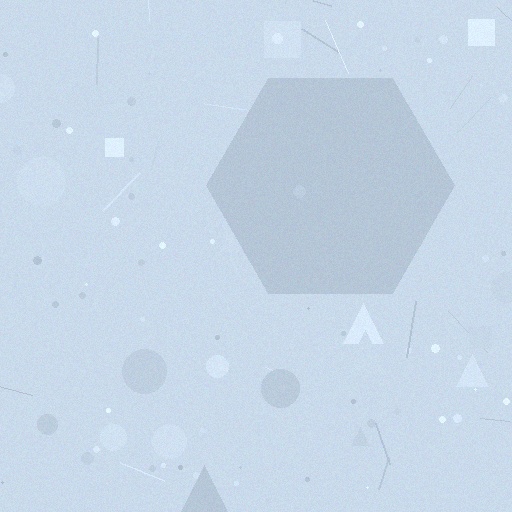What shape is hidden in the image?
A hexagon is hidden in the image.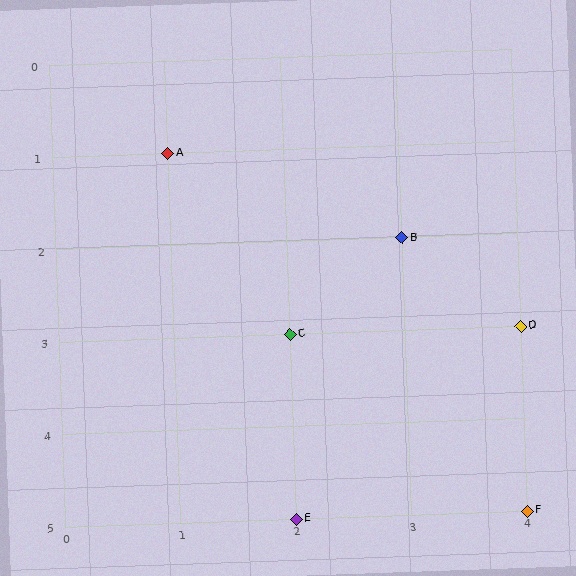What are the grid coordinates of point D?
Point D is at grid coordinates (4, 3).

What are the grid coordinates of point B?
Point B is at grid coordinates (3, 2).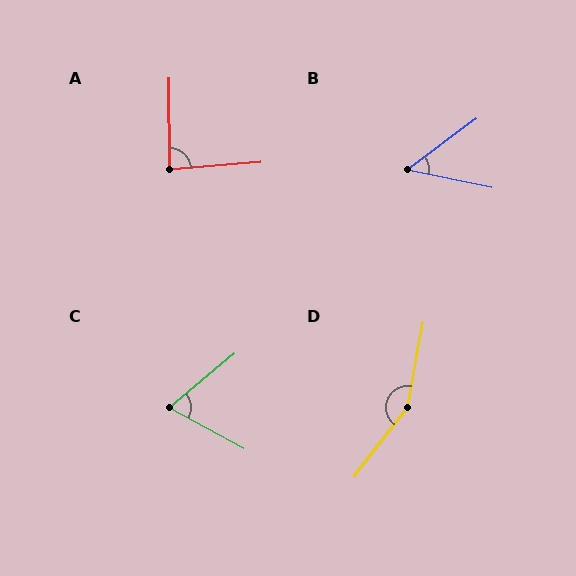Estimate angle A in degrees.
Approximately 85 degrees.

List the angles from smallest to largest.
B (48°), C (68°), A (85°), D (153°).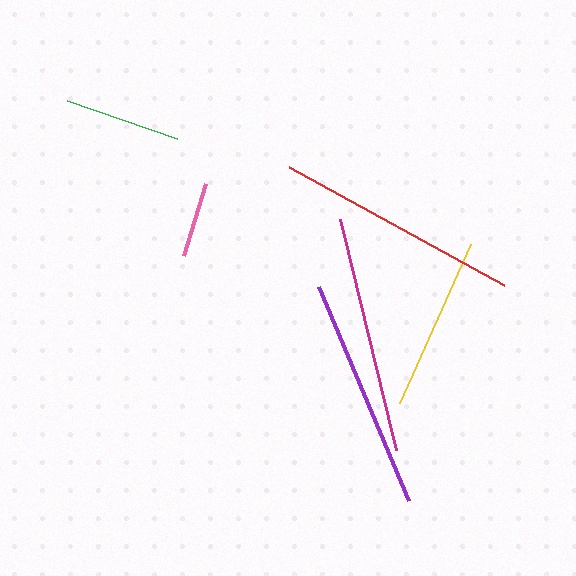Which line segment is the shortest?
The pink line is the shortest at approximately 75 pixels.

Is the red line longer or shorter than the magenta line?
The red line is longer than the magenta line.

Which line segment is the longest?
The red line is the longest at approximately 245 pixels.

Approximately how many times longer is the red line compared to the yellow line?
The red line is approximately 1.4 times the length of the yellow line.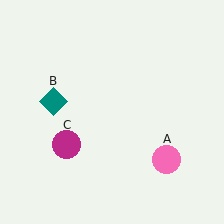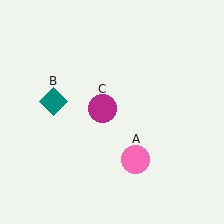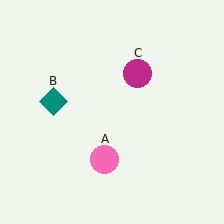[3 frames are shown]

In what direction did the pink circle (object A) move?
The pink circle (object A) moved left.